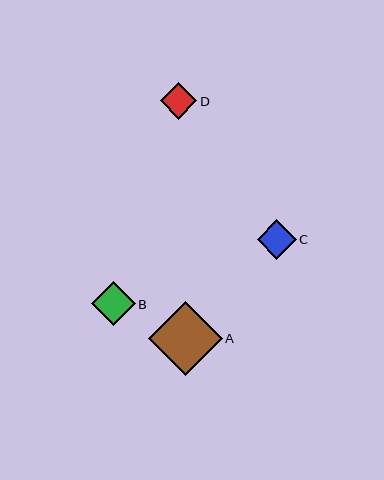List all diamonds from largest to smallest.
From largest to smallest: A, B, C, D.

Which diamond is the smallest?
Diamond D is the smallest with a size of approximately 36 pixels.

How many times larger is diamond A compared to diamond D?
Diamond A is approximately 2.0 times the size of diamond D.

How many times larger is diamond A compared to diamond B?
Diamond A is approximately 1.7 times the size of diamond B.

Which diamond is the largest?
Diamond A is the largest with a size of approximately 74 pixels.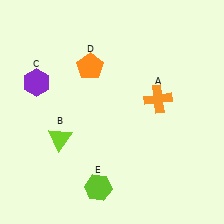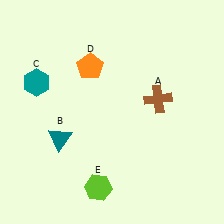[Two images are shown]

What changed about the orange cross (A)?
In Image 1, A is orange. In Image 2, it changed to brown.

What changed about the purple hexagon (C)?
In Image 1, C is purple. In Image 2, it changed to teal.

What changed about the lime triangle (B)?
In Image 1, B is lime. In Image 2, it changed to teal.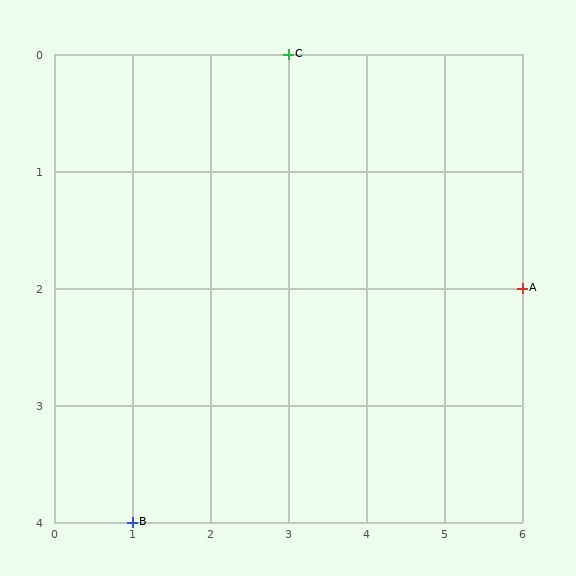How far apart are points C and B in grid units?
Points C and B are 2 columns and 4 rows apart (about 4.5 grid units diagonally).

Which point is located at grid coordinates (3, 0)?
Point C is at (3, 0).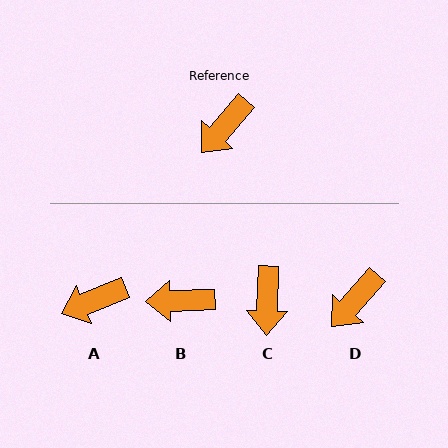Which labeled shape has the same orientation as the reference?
D.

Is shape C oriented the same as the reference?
No, it is off by about 39 degrees.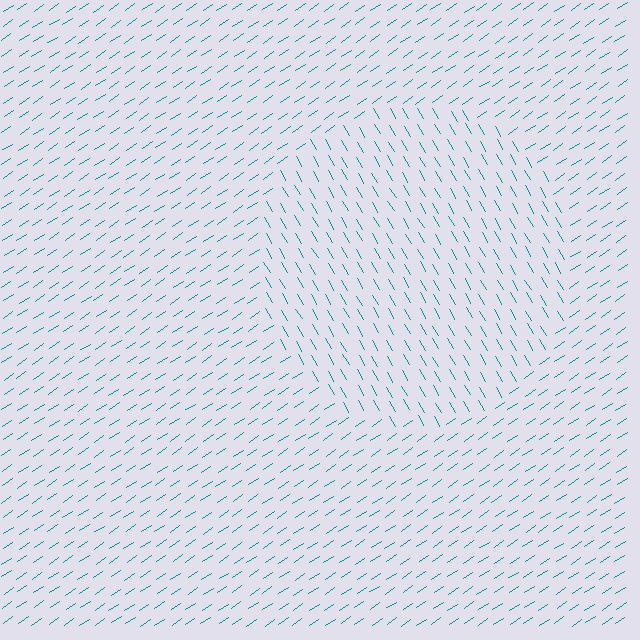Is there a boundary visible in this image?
Yes, there is a texture boundary formed by a change in line orientation.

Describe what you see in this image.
The image is filled with small teal line segments. A circle region in the image has lines oriented differently from the surrounding lines, creating a visible texture boundary.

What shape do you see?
I see a circle.